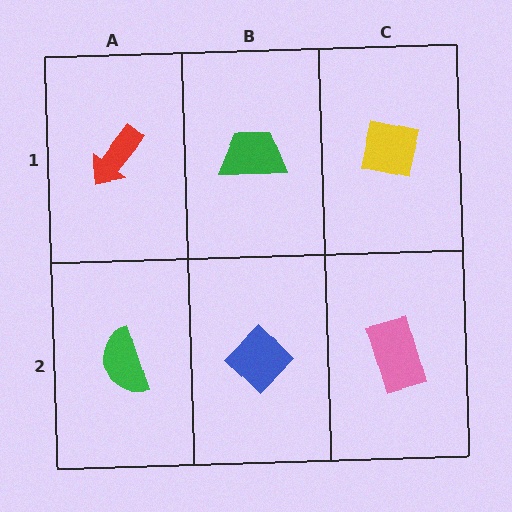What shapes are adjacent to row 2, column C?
A yellow square (row 1, column C), a blue diamond (row 2, column B).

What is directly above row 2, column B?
A green trapezoid.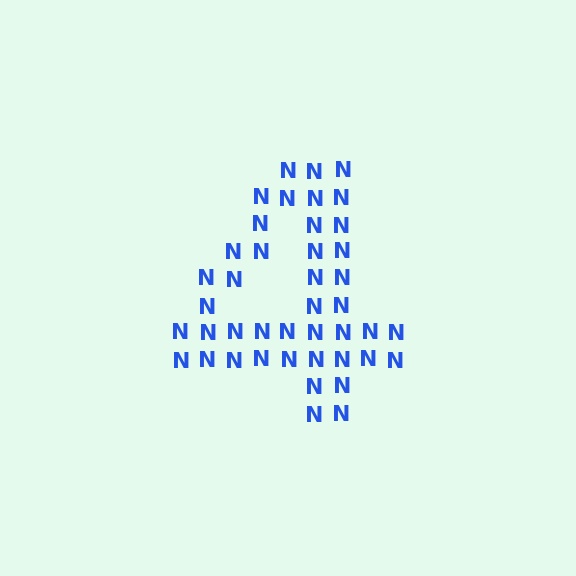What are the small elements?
The small elements are letter N's.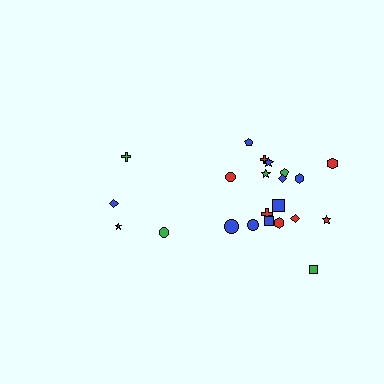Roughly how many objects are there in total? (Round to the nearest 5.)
Roughly 20 objects in total.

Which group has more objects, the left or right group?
The right group.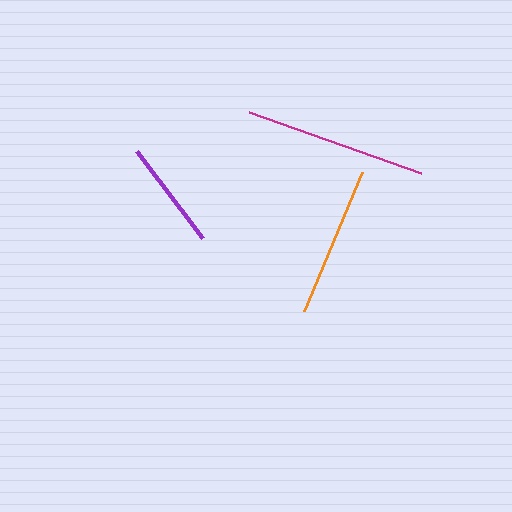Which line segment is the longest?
The magenta line is the longest at approximately 183 pixels.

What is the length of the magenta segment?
The magenta segment is approximately 183 pixels long.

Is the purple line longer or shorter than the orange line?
The orange line is longer than the purple line.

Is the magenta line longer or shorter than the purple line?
The magenta line is longer than the purple line.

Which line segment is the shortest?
The purple line is the shortest at approximately 110 pixels.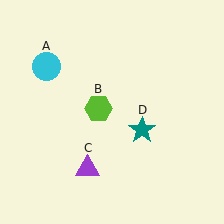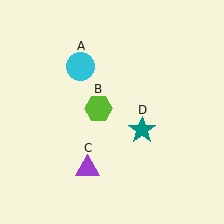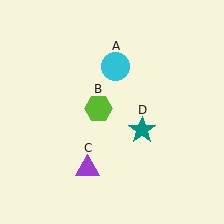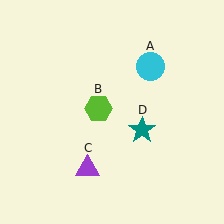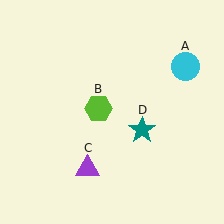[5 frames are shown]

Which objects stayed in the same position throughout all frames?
Lime hexagon (object B) and purple triangle (object C) and teal star (object D) remained stationary.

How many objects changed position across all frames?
1 object changed position: cyan circle (object A).